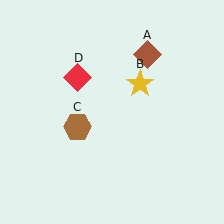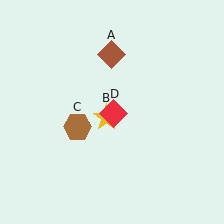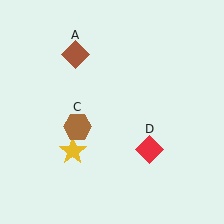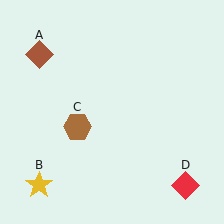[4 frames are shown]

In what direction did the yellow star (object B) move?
The yellow star (object B) moved down and to the left.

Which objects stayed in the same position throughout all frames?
Brown hexagon (object C) remained stationary.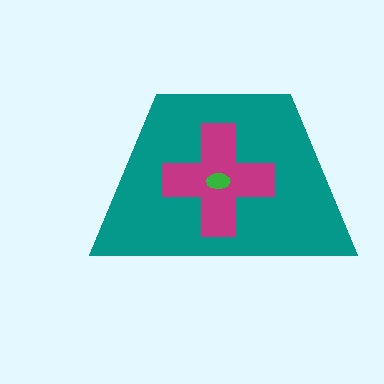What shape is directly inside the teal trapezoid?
The magenta cross.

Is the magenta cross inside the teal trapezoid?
Yes.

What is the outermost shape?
The teal trapezoid.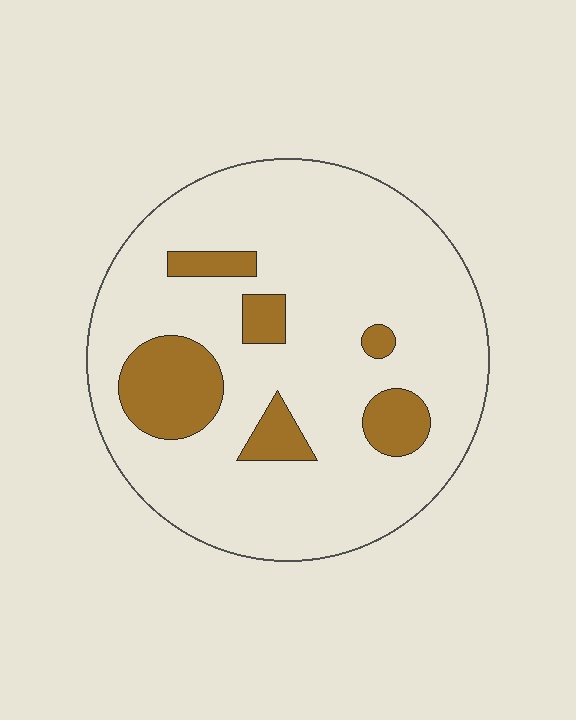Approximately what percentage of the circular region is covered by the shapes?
Approximately 15%.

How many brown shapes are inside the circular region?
6.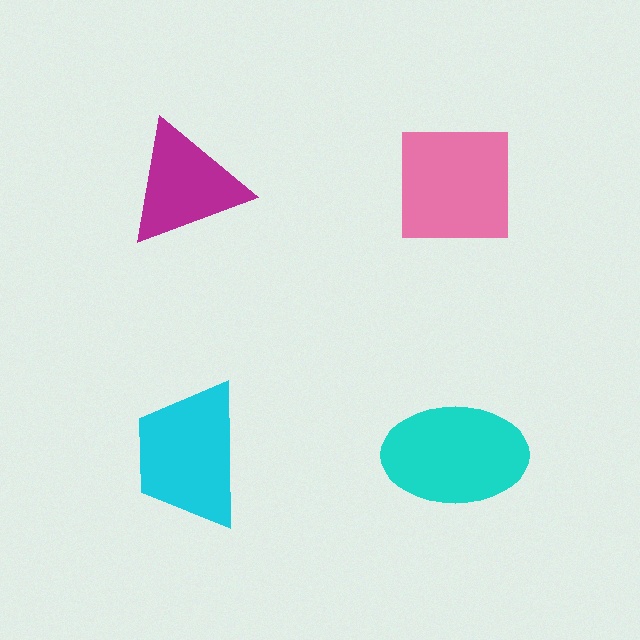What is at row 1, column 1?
A magenta triangle.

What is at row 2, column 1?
A cyan trapezoid.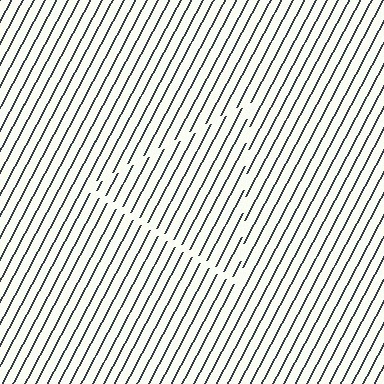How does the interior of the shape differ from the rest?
The interior of the shape contains the same grating, shifted by half a period — the contour is defined by the phase discontinuity where line-ends from the inner and outer gratings abut.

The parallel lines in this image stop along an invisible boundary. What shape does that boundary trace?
An illusory triangle. The interior of the shape contains the same grating, shifted by half a period — the contour is defined by the phase discontinuity where line-ends from the inner and outer gratings abut.